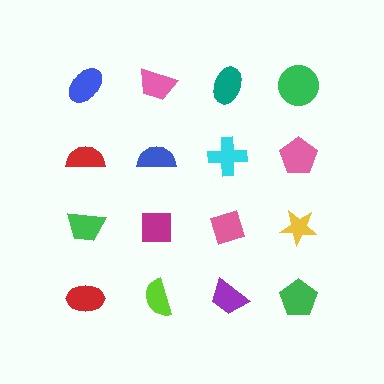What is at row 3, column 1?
A green trapezoid.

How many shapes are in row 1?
4 shapes.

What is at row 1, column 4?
A green circle.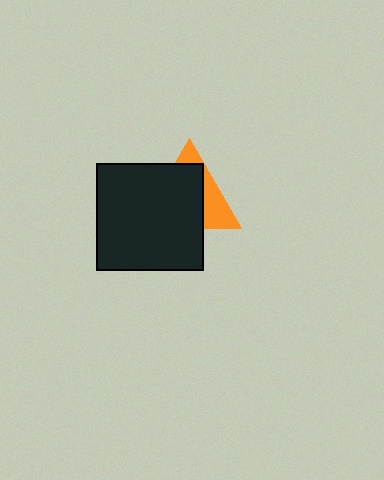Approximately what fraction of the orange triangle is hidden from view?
Roughly 65% of the orange triangle is hidden behind the black square.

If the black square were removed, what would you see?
You would see the complete orange triangle.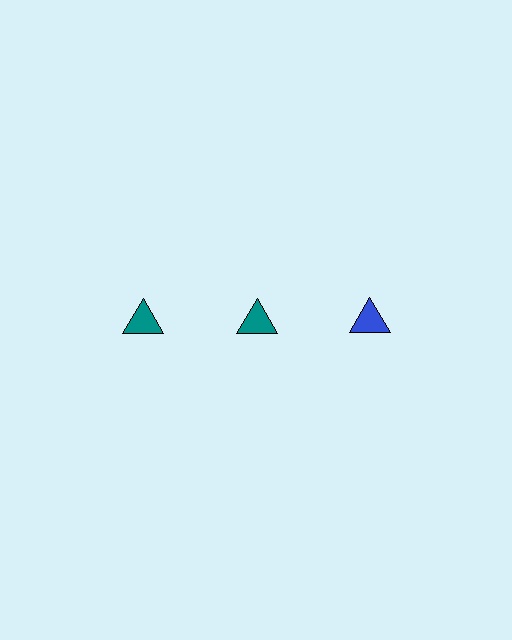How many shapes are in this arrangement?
There are 3 shapes arranged in a grid pattern.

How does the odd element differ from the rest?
It has a different color: blue instead of teal.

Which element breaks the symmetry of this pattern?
The blue triangle in the top row, center column breaks the symmetry. All other shapes are teal triangles.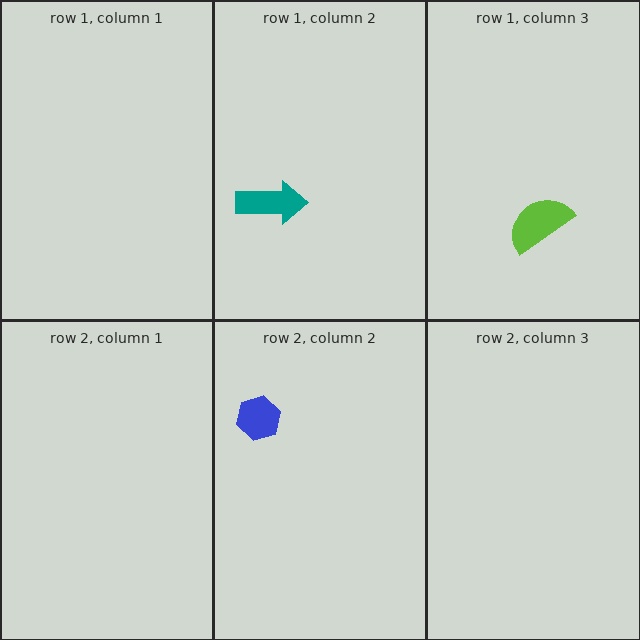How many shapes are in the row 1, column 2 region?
1.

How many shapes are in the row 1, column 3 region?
1.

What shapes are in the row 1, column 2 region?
The teal arrow.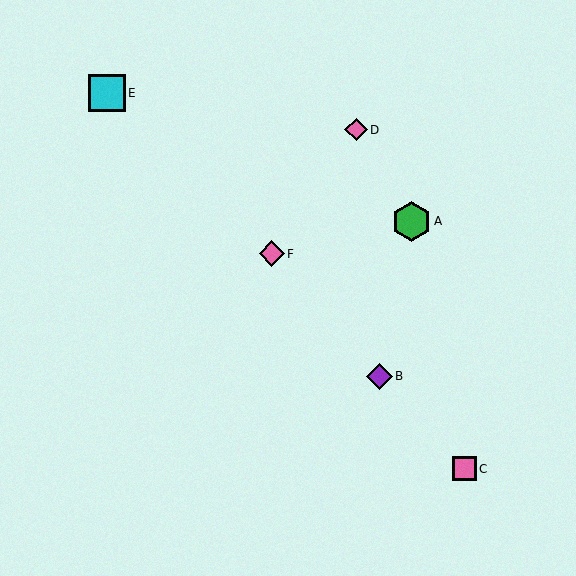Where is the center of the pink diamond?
The center of the pink diamond is at (272, 254).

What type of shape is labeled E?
Shape E is a cyan square.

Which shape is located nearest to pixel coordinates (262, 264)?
The pink diamond (labeled F) at (272, 254) is nearest to that location.